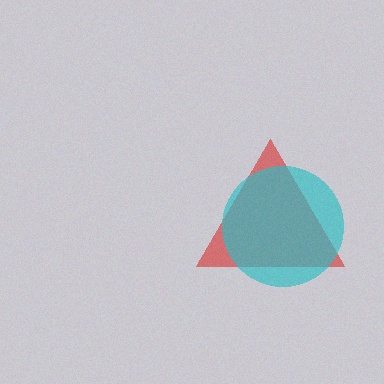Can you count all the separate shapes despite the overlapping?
Yes, there are 2 separate shapes.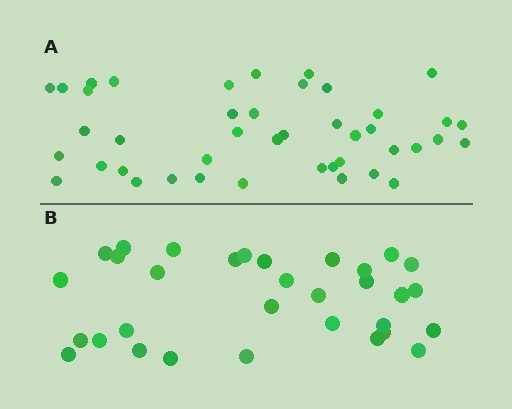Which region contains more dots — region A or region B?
Region A (the top region) has more dots.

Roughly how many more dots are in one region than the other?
Region A has roughly 12 or so more dots than region B.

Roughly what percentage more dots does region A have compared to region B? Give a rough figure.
About 35% more.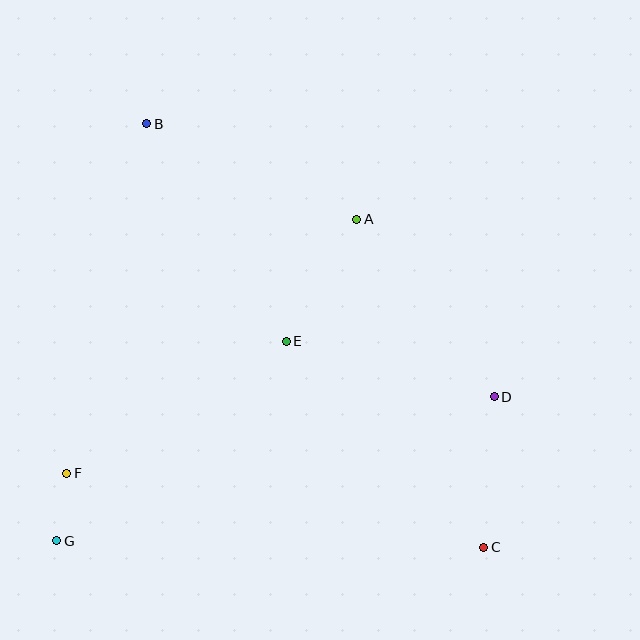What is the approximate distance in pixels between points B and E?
The distance between B and E is approximately 258 pixels.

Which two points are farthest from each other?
Points B and C are farthest from each other.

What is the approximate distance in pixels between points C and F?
The distance between C and F is approximately 423 pixels.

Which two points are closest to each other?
Points F and G are closest to each other.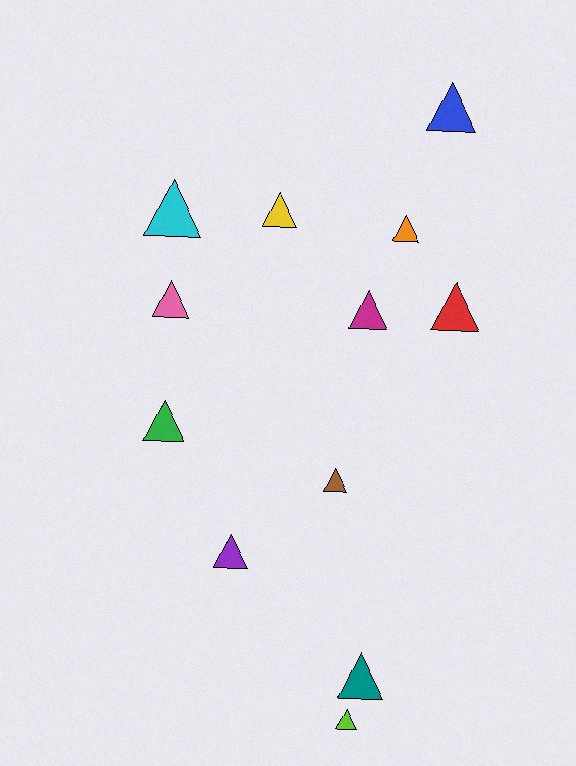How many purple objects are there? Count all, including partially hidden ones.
There is 1 purple object.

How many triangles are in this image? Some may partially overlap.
There are 12 triangles.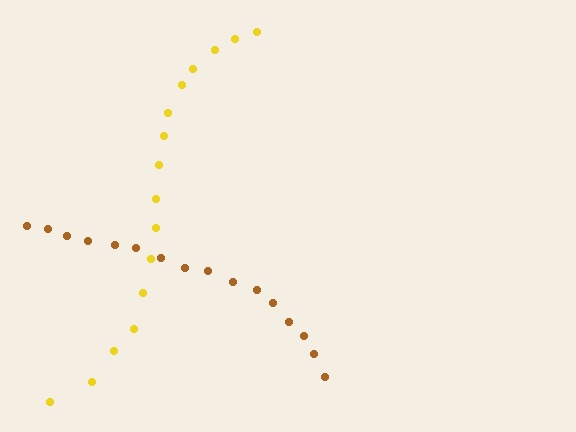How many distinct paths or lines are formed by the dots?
There are 2 distinct paths.